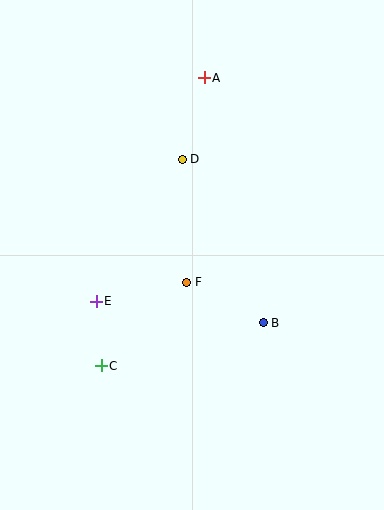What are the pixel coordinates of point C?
Point C is at (101, 366).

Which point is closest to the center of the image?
Point F at (187, 282) is closest to the center.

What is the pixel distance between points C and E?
The distance between C and E is 65 pixels.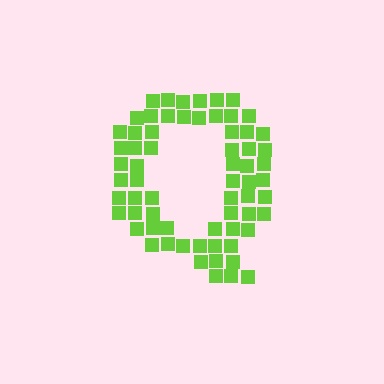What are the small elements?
The small elements are squares.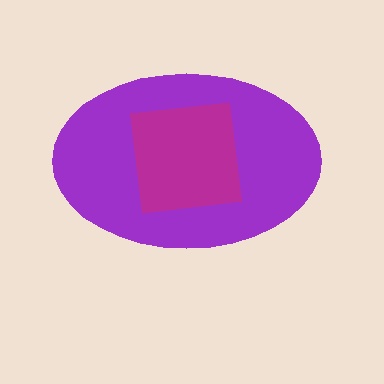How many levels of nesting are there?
2.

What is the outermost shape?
The purple ellipse.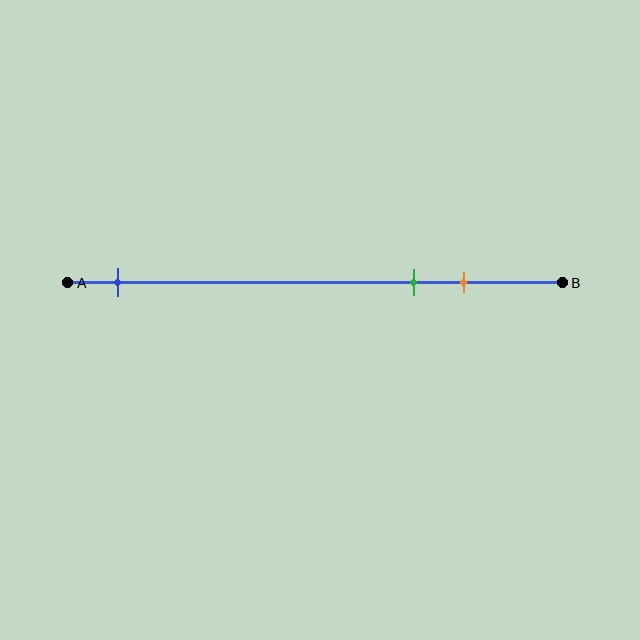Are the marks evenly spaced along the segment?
No, the marks are not evenly spaced.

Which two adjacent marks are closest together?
The green and orange marks are the closest adjacent pair.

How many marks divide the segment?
There are 3 marks dividing the segment.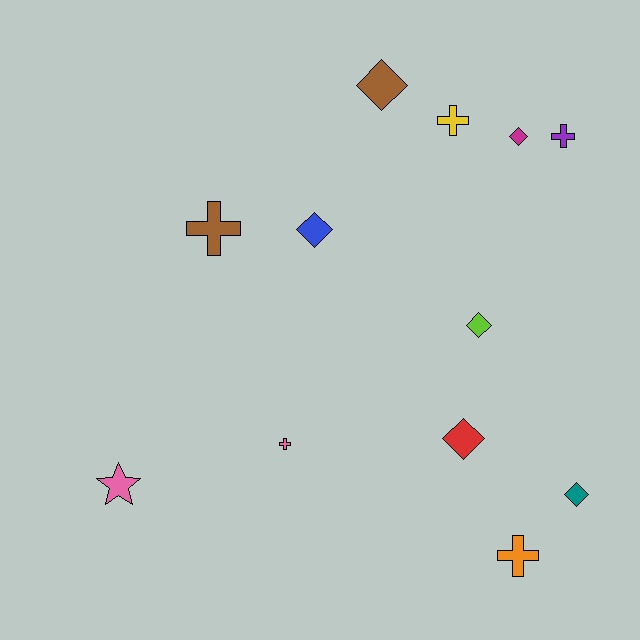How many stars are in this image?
There is 1 star.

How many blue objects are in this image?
There is 1 blue object.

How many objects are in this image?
There are 12 objects.